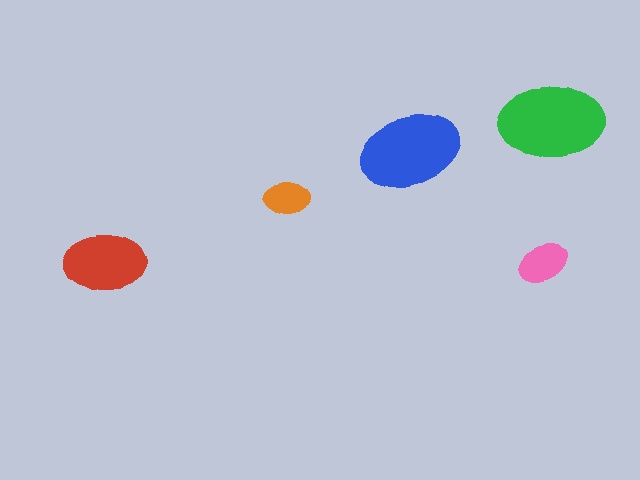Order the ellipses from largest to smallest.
the green one, the blue one, the red one, the pink one, the orange one.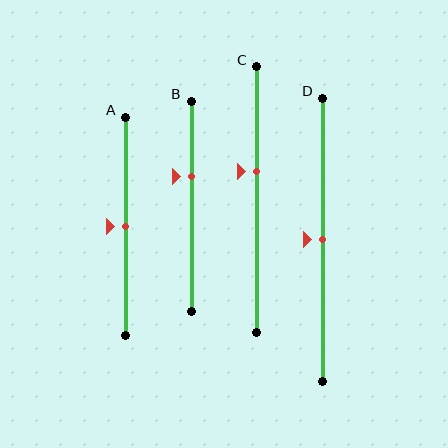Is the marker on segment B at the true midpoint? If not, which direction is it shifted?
No, the marker on segment B is shifted upward by about 14% of the segment length.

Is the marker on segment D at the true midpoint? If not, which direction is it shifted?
Yes, the marker on segment D is at the true midpoint.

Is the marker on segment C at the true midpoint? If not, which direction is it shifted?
No, the marker on segment C is shifted upward by about 11% of the segment length.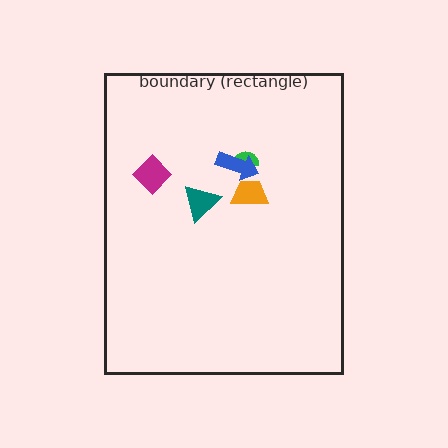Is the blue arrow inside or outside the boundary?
Inside.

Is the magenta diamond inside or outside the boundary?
Inside.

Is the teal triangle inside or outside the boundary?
Inside.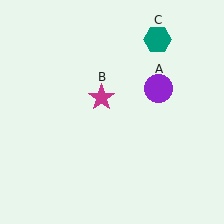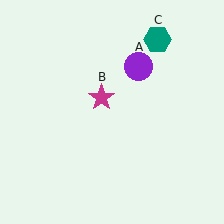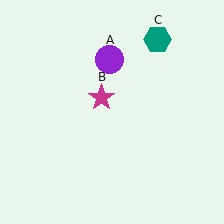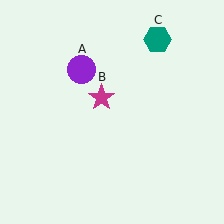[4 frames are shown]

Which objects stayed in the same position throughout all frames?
Magenta star (object B) and teal hexagon (object C) remained stationary.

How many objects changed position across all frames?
1 object changed position: purple circle (object A).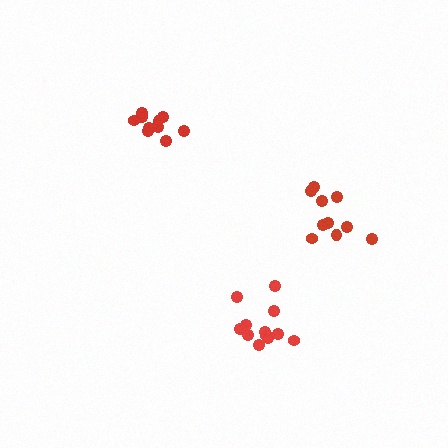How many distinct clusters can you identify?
There are 3 distinct clusters.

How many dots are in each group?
Group 1: 13 dots, Group 2: 10 dots, Group 3: 10 dots (33 total).